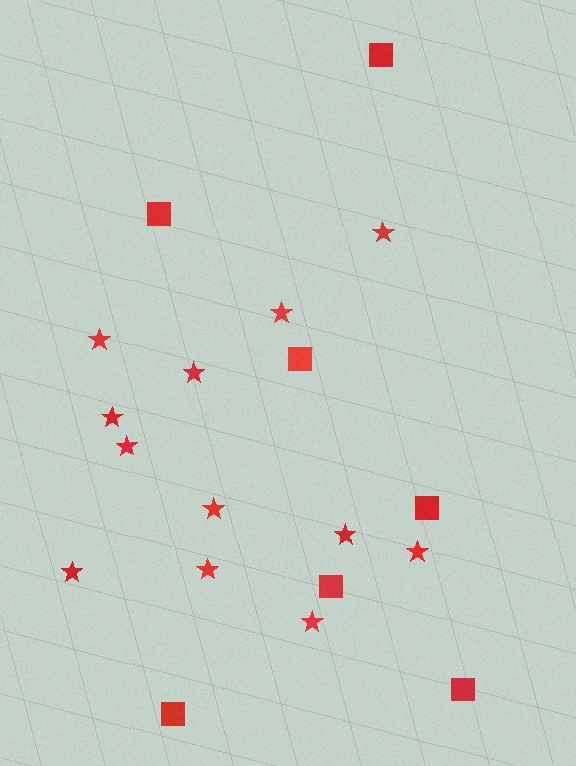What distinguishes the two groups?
There are 2 groups: one group of squares (7) and one group of stars (12).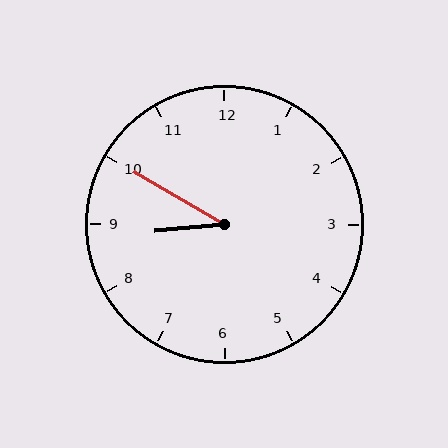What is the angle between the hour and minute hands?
Approximately 35 degrees.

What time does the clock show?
8:50.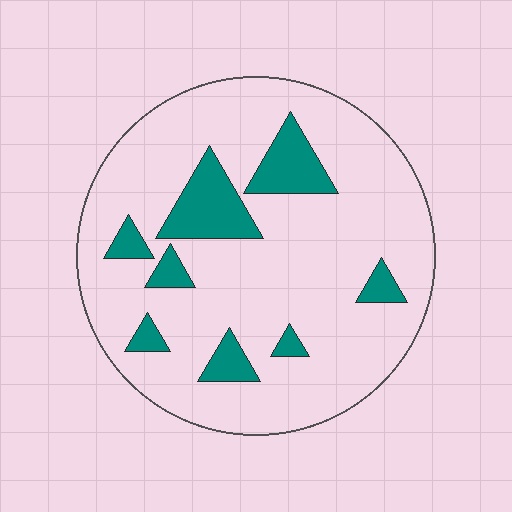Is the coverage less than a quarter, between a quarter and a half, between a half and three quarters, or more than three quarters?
Less than a quarter.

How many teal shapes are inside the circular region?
8.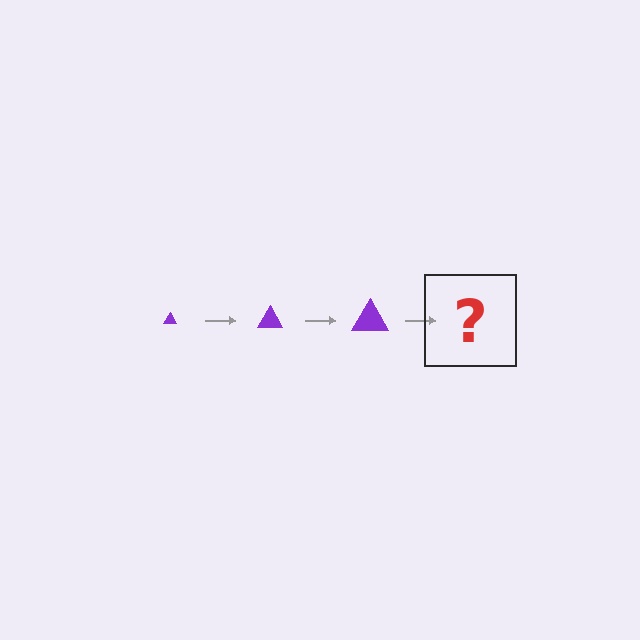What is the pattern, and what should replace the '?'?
The pattern is that the triangle gets progressively larger each step. The '?' should be a purple triangle, larger than the previous one.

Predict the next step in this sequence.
The next step is a purple triangle, larger than the previous one.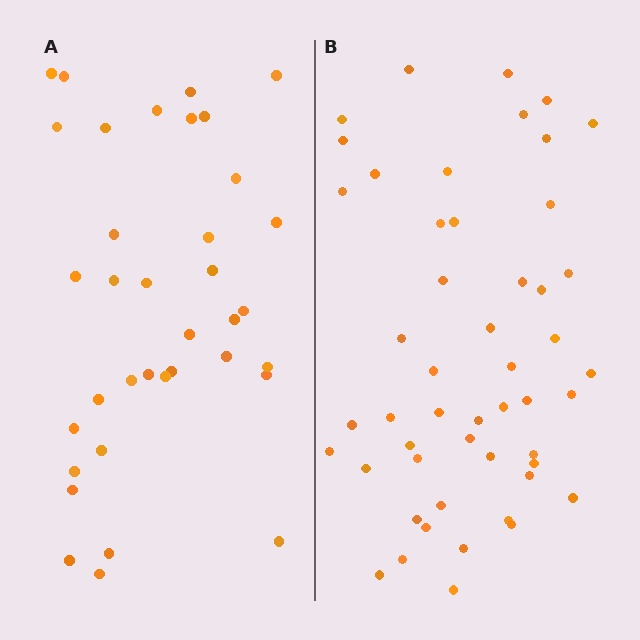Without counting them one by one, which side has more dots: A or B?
Region B (the right region) has more dots.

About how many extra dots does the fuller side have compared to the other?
Region B has approximately 15 more dots than region A.